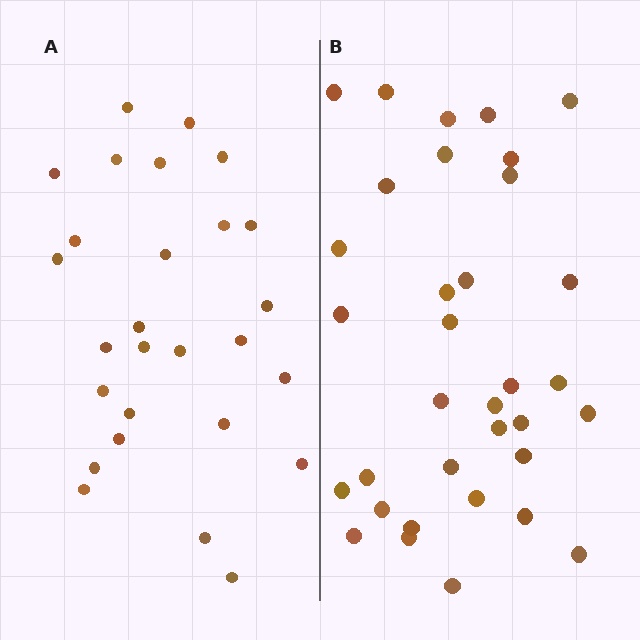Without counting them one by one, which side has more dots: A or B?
Region B (the right region) has more dots.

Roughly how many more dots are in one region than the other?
Region B has roughly 8 or so more dots than region A.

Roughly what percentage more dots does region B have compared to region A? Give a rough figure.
About 25% more.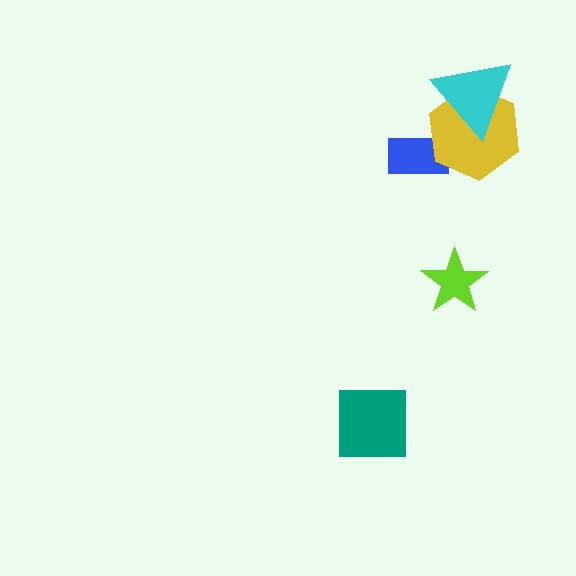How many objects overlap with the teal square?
0 objects overlap with the teal square.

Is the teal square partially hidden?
No, no other shape covers it.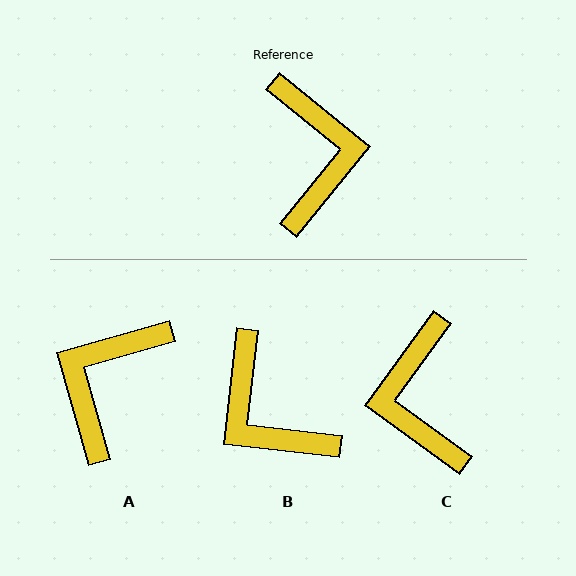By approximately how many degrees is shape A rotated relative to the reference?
Approximately 145 degrees counter-clockwise.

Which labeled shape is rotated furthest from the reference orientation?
C, about 177 degrees away.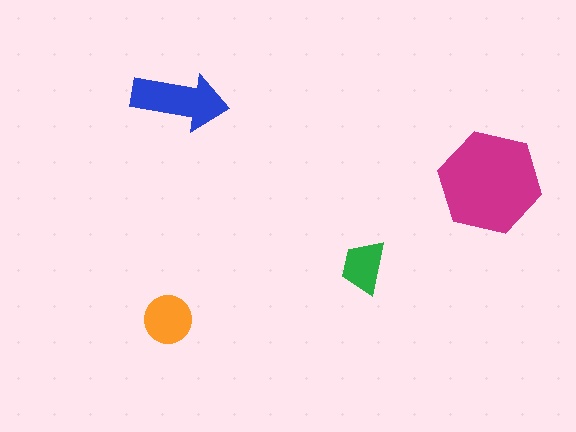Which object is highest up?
The blue arrow is topmost.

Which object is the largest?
The magenta hexagon.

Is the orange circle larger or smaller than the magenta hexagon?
Smaller.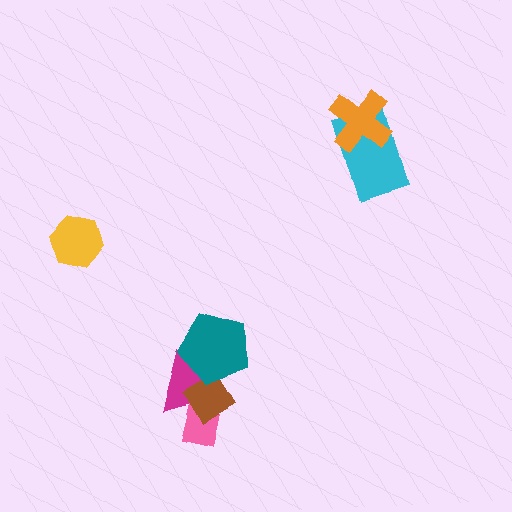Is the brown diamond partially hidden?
Yes, it is partially covered by another shape.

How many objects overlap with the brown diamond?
3 objects overlap with the brown diamond.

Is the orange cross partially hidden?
No, no other shape covers it.